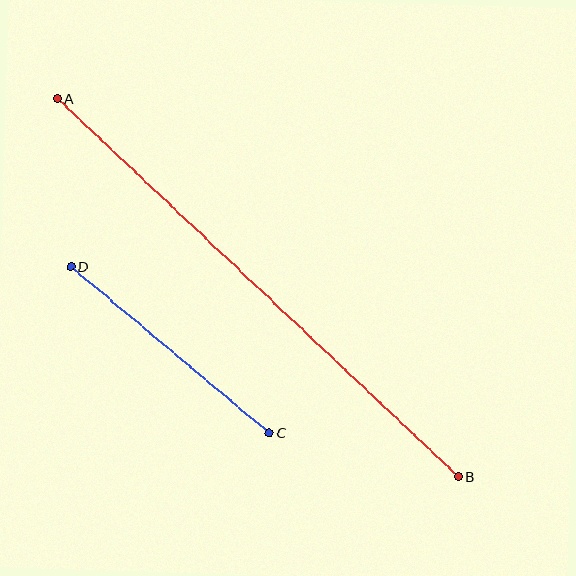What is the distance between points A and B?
The distance is approximately 551 pixels.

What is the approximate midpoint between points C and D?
The midpoint is at approximately (170, 350) pixels.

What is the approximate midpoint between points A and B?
The midpoint is at approximately (258, 288) pixels.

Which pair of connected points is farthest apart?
Points A and B are farthest apart.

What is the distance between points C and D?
The distance is approximately 259 pixels.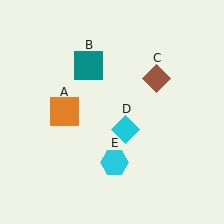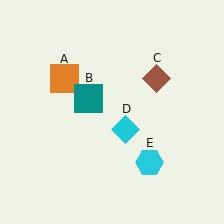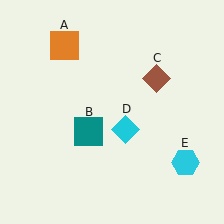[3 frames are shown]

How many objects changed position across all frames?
3 objects changed position: orange square (object A), teal square (object B), cyan hexagon (object E).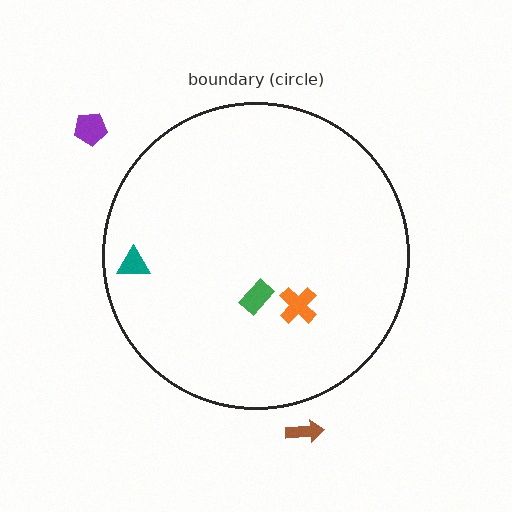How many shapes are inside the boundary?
3 inside, 2 outside.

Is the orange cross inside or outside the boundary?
Inside.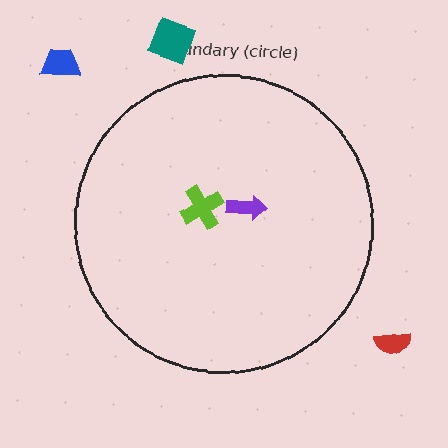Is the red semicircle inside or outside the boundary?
Outside.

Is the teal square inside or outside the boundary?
Outside.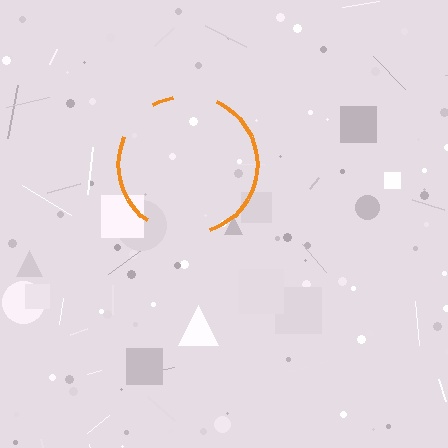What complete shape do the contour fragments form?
The contour fragments form a circle.